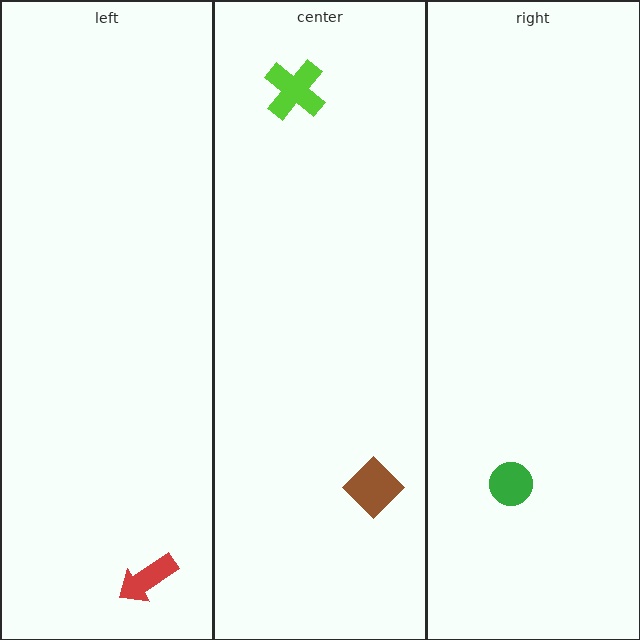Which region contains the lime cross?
The center region.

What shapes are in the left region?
The red arrow.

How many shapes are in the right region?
1.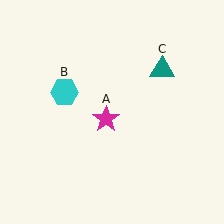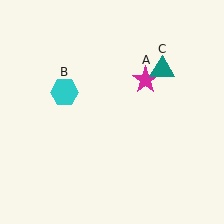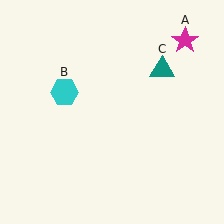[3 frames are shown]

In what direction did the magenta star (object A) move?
The magenta star (object A) moved up and to the right.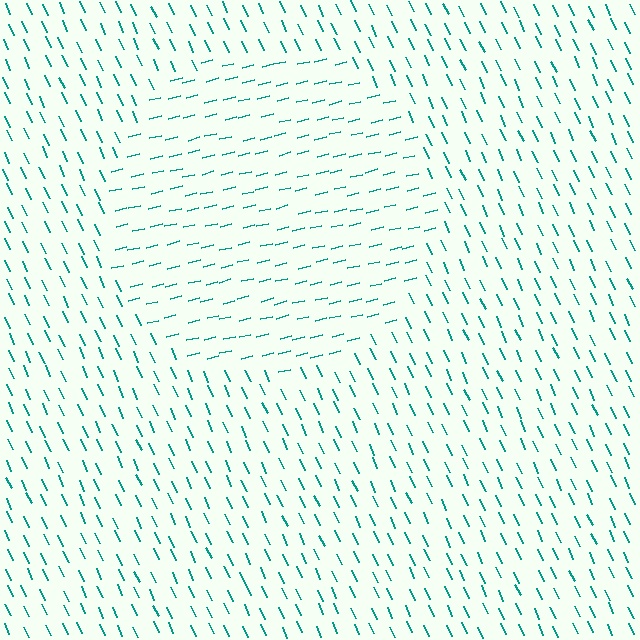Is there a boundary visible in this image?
Yes, there is a texture boundary formed by a change in line orientation.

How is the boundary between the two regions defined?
The boundary is defined purely by a change in line orientation (approximately 79 degrees difference). All lines are the same color and thickness.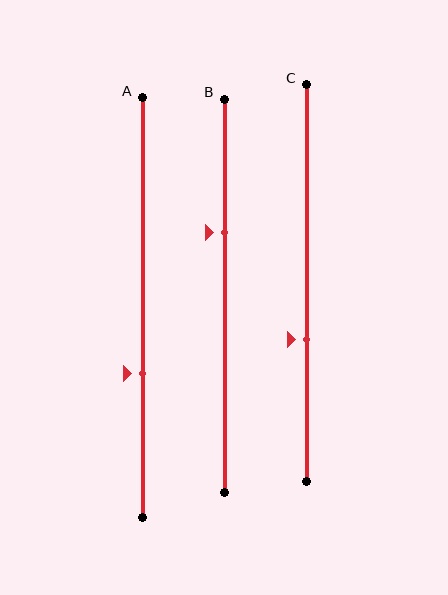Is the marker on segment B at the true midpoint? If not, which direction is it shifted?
No, the marker on segment B is shifted upward by about 16% of the segment length.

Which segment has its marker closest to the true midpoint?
Segment C has its marker closest to the true midpoint.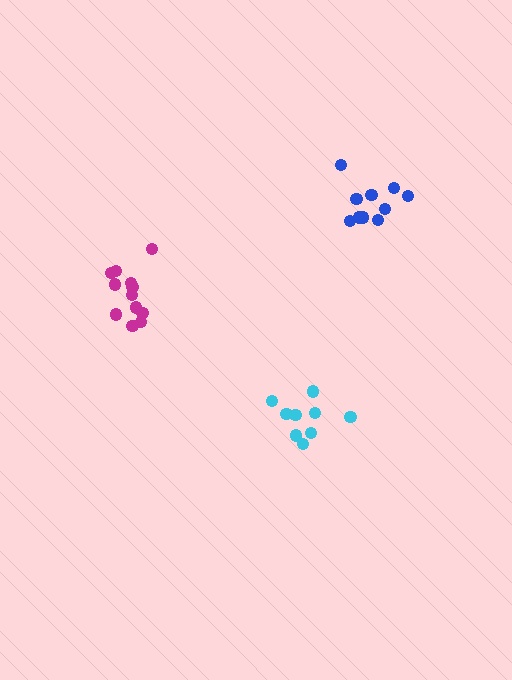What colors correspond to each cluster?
The clusters are colored: cyan, blue, magenta.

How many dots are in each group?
Group 1: 9 dots, Group 2: 10 dots, Group 3: 12 dots (31 total).